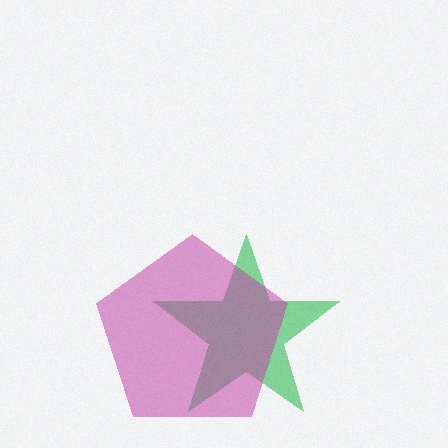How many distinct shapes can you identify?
There are 2 distinct shapes: a green star, a magenta pentagon.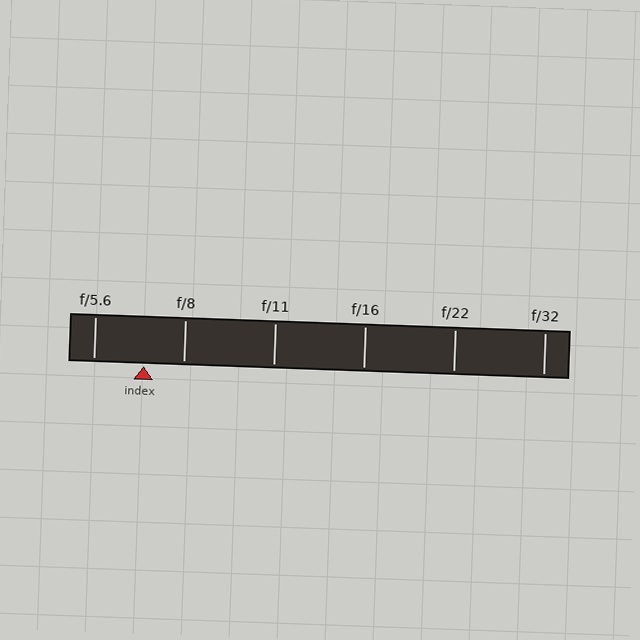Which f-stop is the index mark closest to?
The index mark is closest to f/8.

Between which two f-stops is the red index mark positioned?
The index mark is between f/5.6 and f/8.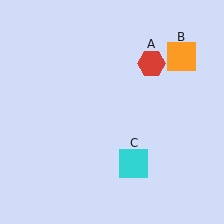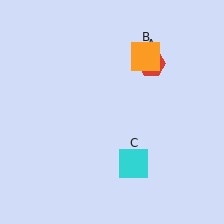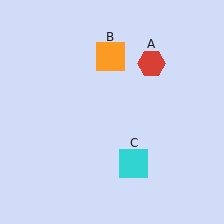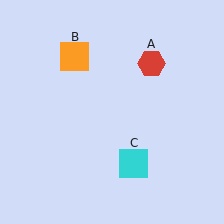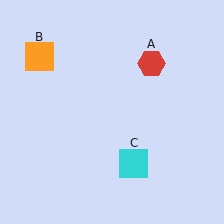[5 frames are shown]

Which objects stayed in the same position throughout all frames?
Red hexagon (object A) and cyan square (object C) remained stationary.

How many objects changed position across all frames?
1 object changed position: orange square (object B).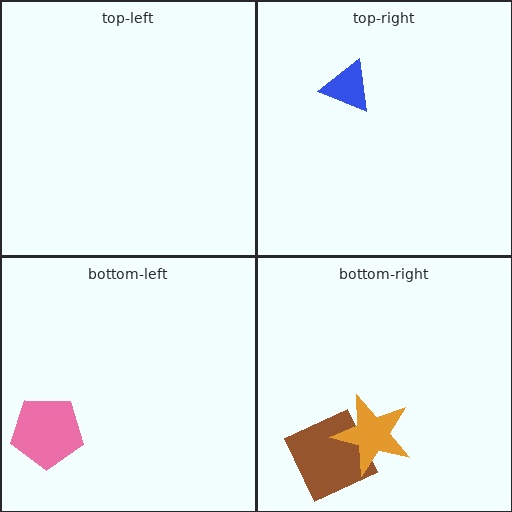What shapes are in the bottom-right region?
The brown square, the orange star.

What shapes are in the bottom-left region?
The pink pentagon.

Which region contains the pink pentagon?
The bottom-left region.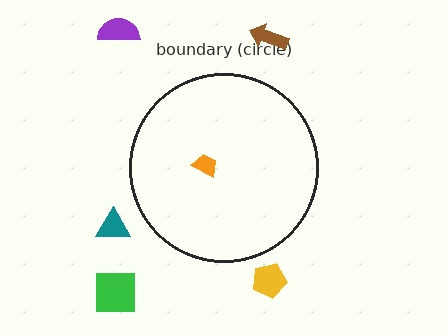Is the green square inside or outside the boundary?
Outside.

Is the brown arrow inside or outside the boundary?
Outside.